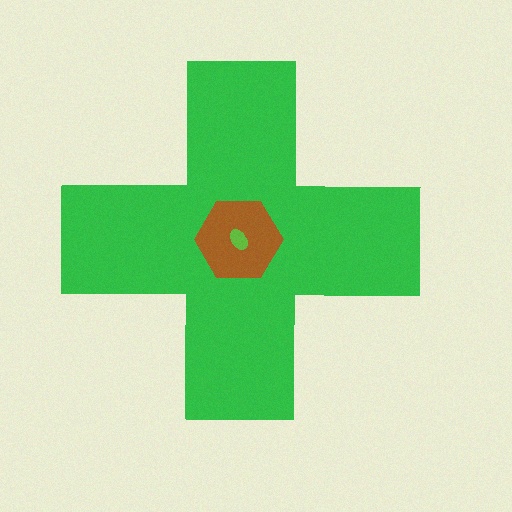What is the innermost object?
The lime ellipse.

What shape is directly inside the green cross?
The brown hexagon.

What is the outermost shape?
The green cross.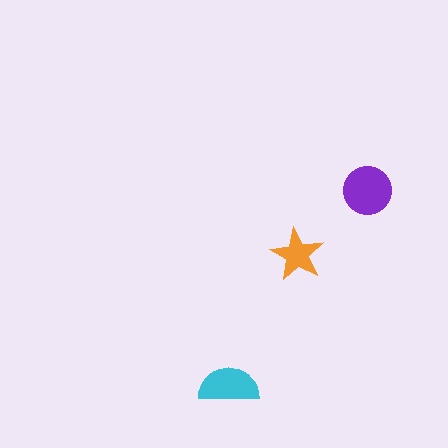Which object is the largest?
The purple circle.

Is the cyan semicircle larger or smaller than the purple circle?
Smaller.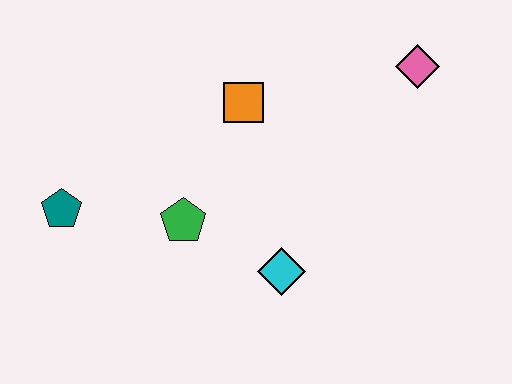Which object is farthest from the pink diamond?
The teal pentagon is farthest from the pink diamond.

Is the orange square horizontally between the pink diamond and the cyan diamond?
No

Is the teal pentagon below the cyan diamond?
No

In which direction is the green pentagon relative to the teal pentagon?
The green pentagon is to the right of the teal pentagon.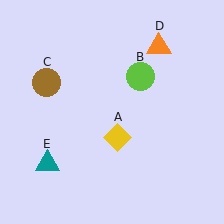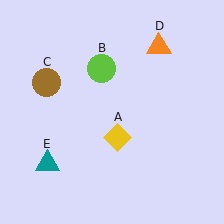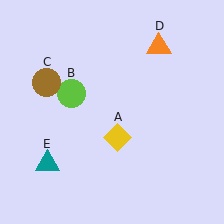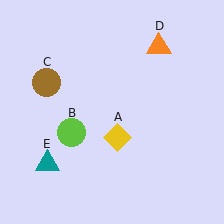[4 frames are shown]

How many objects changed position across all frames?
1 object changed position: lime circle (object B).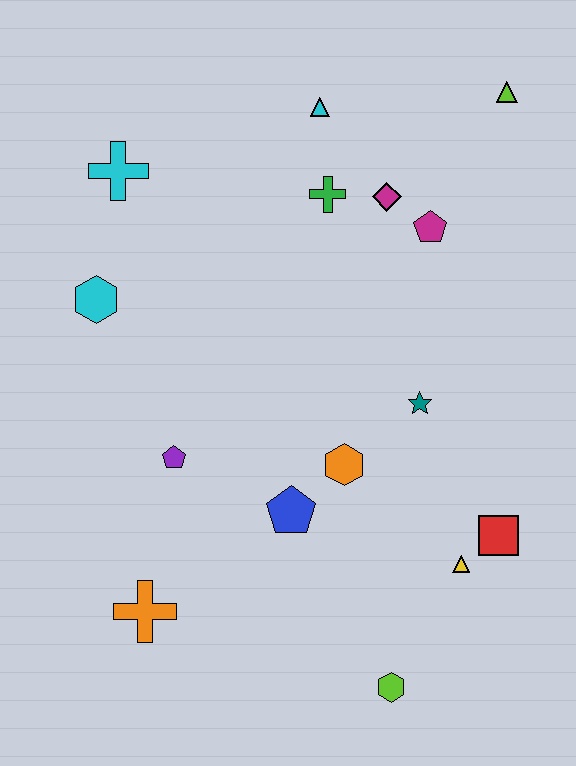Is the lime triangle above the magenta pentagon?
Yes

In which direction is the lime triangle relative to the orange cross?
The lime triangle is above the orange cross.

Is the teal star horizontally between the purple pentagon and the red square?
Yes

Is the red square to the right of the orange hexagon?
Yes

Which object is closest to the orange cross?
The purple pentagon is closest to the orange cross.